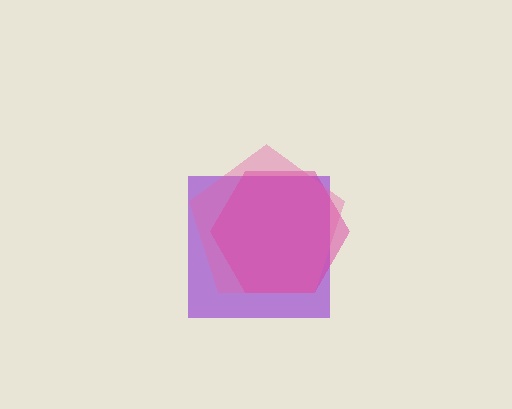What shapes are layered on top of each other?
The layered shapes are: a purple square, a magenta hexagon, a pink pentagon.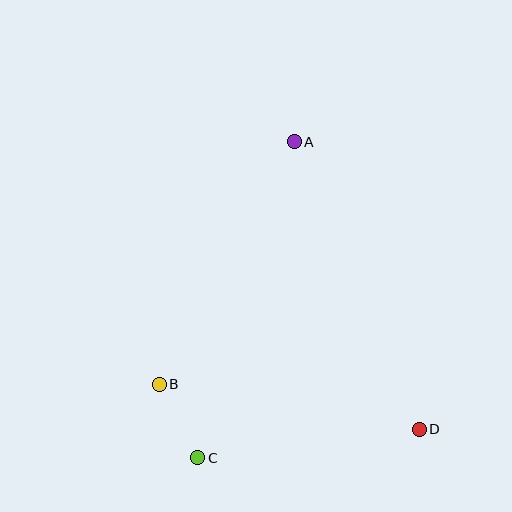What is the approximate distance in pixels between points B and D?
The distance between B and D is approximately 264 pixels.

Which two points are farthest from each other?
Points A and C are farthest from each other.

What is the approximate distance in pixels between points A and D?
The distance between A and D is approximately 314 pixels.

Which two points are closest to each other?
Points B and C are closest to each other.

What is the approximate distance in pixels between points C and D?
The distance between C and D is approximately 223 pixels.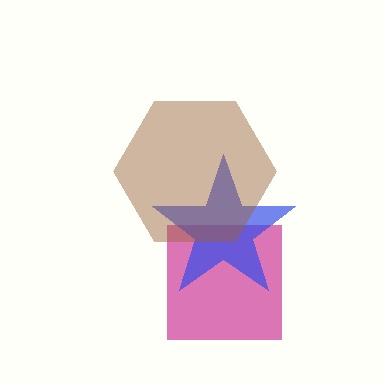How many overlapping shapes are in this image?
There are 3 overlapping shapes in the image.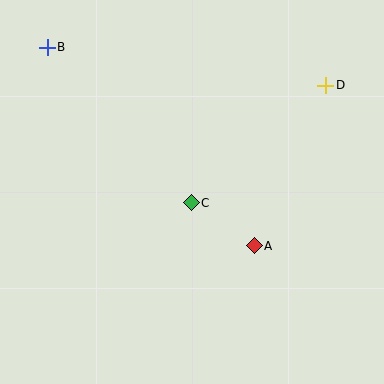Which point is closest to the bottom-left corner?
Point C is closest to the bottom-left corner.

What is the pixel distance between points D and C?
The distance between D and C is 178 pixels.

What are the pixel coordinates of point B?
Point B is at (47, 47).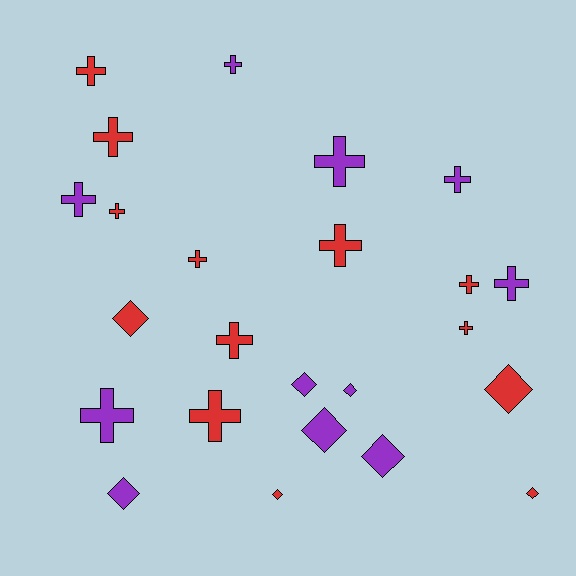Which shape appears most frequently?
Cross, with 15 objects.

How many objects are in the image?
There are 24 objects.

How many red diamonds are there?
There are 4 red diamonds.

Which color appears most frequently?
Red, with 13 objects.